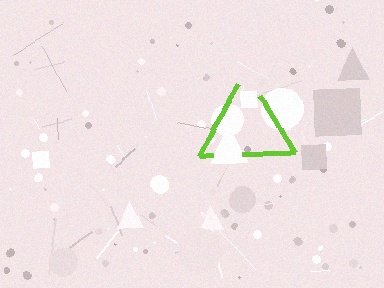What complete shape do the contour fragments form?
The contour fragments form a triangle.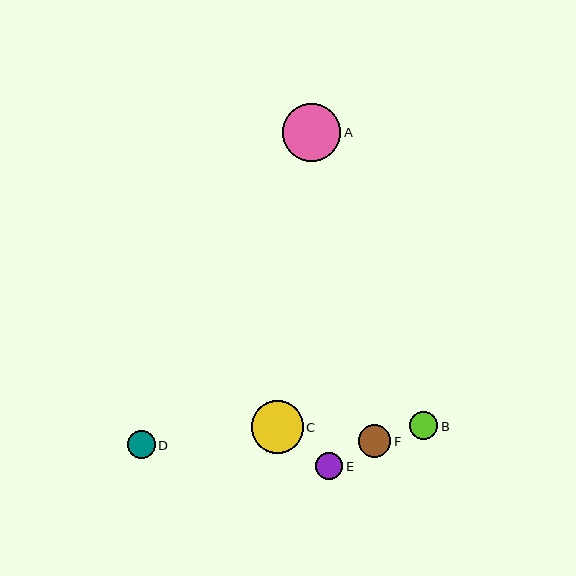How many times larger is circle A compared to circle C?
Circle A is approximately 1.1 times the size of circle C.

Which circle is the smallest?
Circle E is the smallest with a size of approximately 27 pixels.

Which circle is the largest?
Circle A is the largest with a size of approximately 58 pixels.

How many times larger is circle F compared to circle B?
Circle F is approximately 1.2 times the size of circle B.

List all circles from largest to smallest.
From largest to smallest: A, C, F, B, D, E.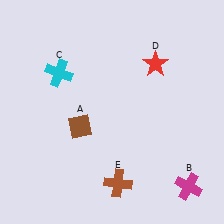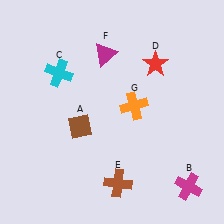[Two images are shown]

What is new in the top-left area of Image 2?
A magenta triangle (F) was added in the top-left area of Image 2.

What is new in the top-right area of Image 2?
An orange cross (G) was added in the top-right area of Image 2.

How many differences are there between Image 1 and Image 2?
There are 2 differences between the two images.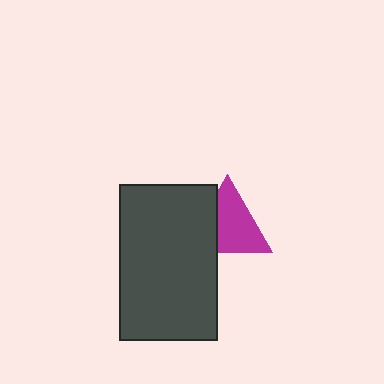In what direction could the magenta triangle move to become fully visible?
The magenta triangle could move right. That would shift it out from behind the dark gray rectangle entirely.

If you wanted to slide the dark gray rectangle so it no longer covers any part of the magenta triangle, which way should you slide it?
Slide it left — that is the most direct way to separate the two shapes.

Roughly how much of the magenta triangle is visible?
Most of it is visible (roughly 69%).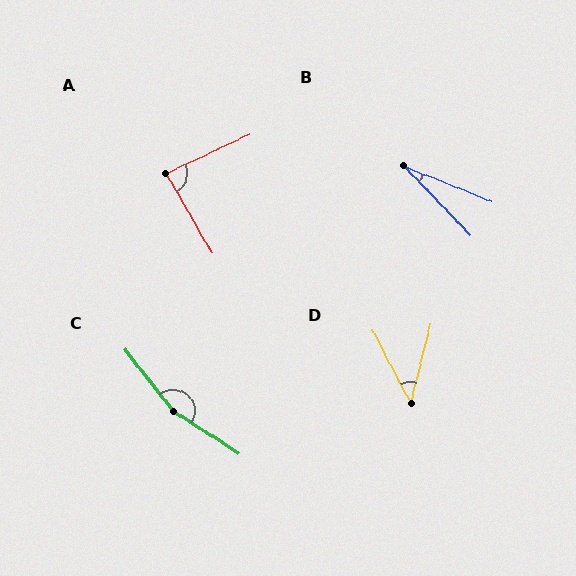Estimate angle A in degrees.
Approximately 85 degrees.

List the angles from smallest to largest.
B (24°), D (42°), A (85°), C (161°).